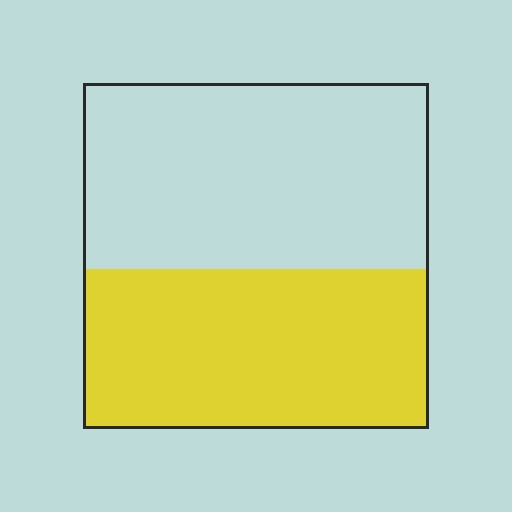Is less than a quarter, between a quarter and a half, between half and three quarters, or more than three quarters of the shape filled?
Between a quarter and a half.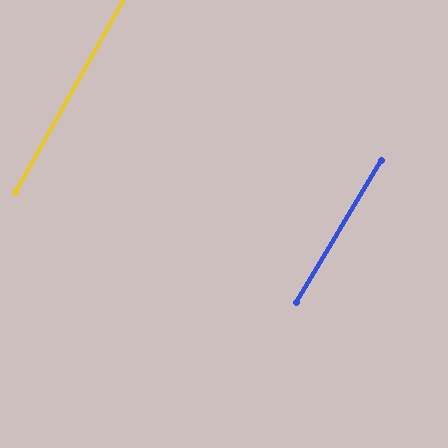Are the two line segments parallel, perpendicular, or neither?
Parallel — their directions differ by only 1.7°.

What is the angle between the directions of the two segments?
Approximately 2 degrees.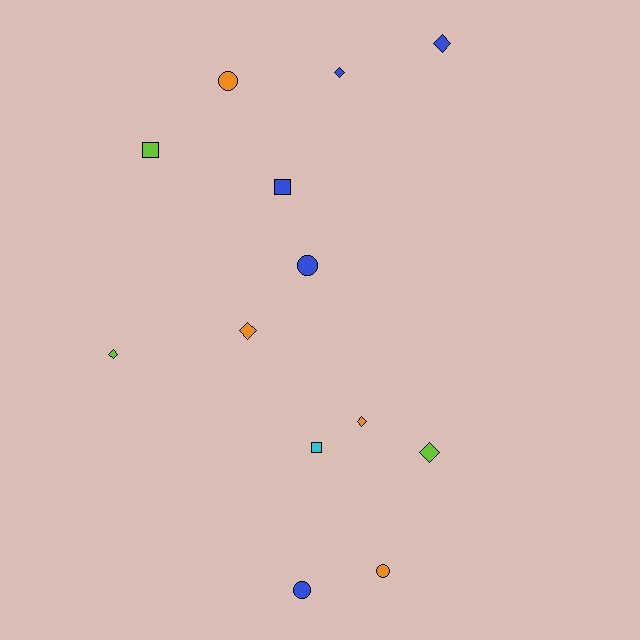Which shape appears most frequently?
Diamond, with 6 objects.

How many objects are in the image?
There are 13 objects.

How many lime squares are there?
There is 1 lime square.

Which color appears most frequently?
Blue, with 5 objects.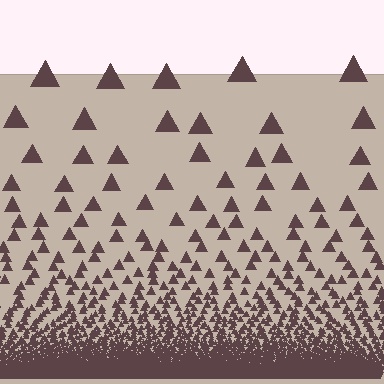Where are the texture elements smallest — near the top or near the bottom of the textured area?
Near the bottom.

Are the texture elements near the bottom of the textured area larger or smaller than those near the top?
Smaller. The gradient is inverted — elements near the bottom are smaller and denser.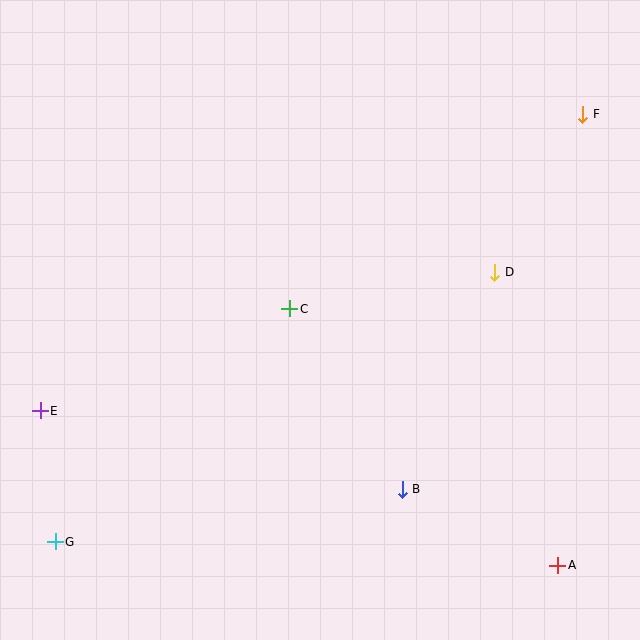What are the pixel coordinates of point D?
Point D is at (495, 272).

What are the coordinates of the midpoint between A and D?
The midpoint between A and D is at (526, 419).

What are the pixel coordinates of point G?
Point G is at (55, 542).